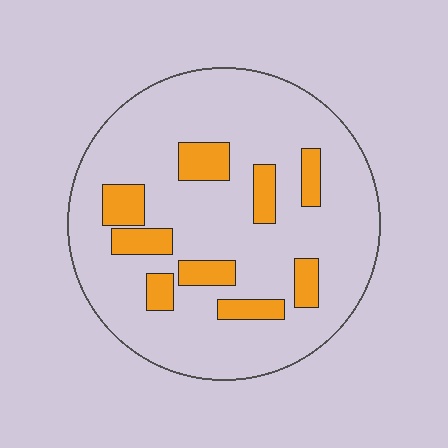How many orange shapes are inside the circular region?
9.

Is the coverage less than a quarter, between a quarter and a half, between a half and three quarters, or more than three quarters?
Less than a quarter.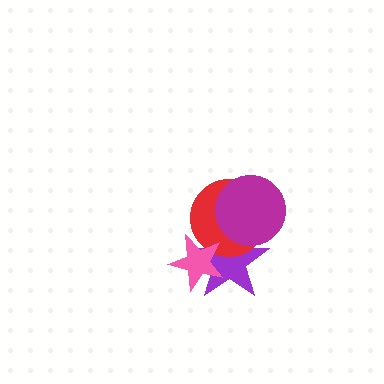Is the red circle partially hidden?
Yes, it is partially covered by another shape.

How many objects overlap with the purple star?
3 objects overlap with the purple star.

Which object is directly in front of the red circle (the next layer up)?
The pink star is directly in front of the red circle.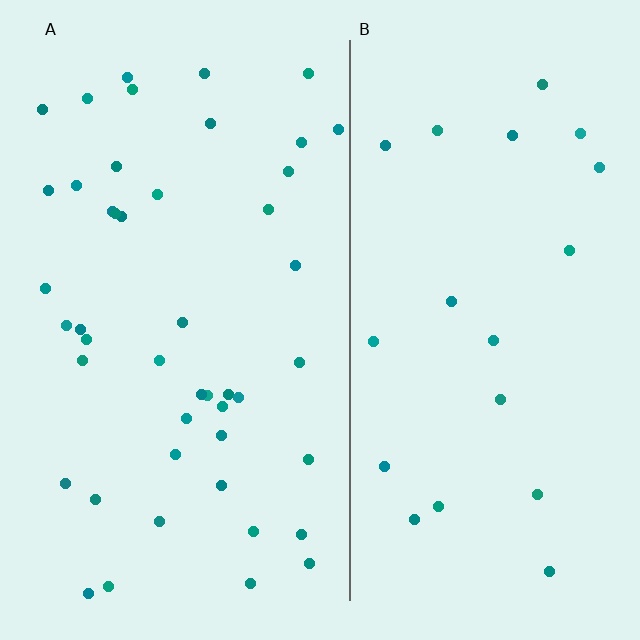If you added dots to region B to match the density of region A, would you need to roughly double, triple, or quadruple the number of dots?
Approximately double.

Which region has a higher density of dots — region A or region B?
A (the left).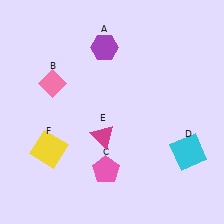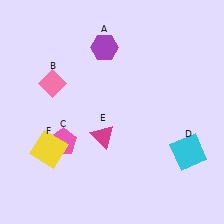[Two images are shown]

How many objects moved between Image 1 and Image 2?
1 object moved between the two images.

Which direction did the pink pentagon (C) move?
The pink pentagon (C) moved left.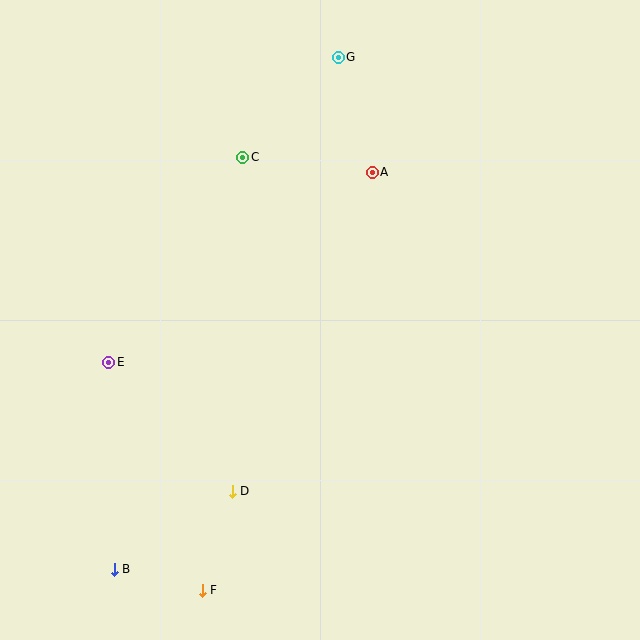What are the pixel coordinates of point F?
Point F is at (202, 590).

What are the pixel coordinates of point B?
Point B is at (114, 569).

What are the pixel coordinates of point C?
Point C is at (243, 157).